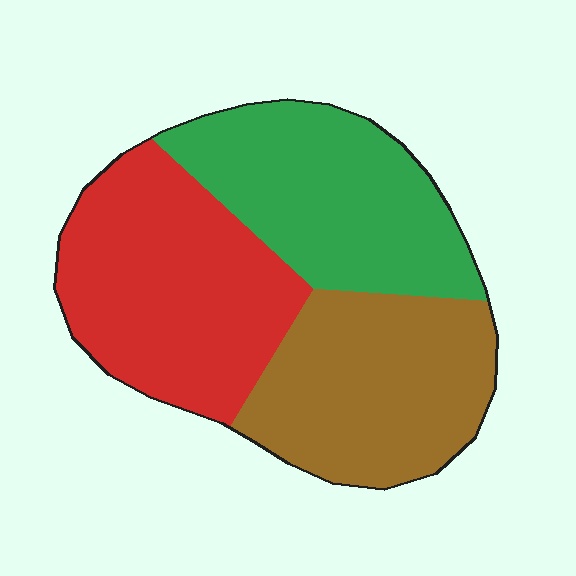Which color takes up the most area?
Red, at roughly 35%.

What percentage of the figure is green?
Green takes up between a sixth and a third of the figure.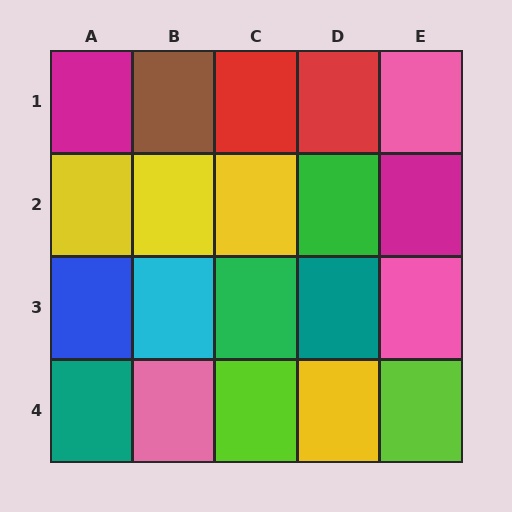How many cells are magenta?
2 cells are magenta.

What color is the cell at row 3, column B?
Cyan.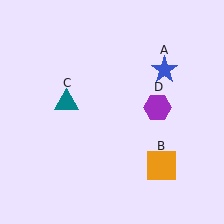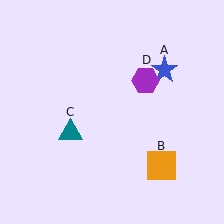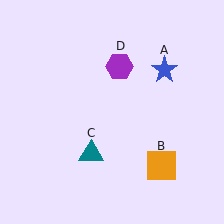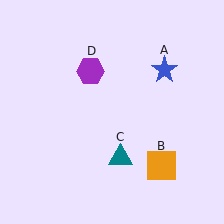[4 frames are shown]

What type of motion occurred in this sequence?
The teal triangle (object C), purple hexagon (object D) rotated counterclockwise around the center of the scene.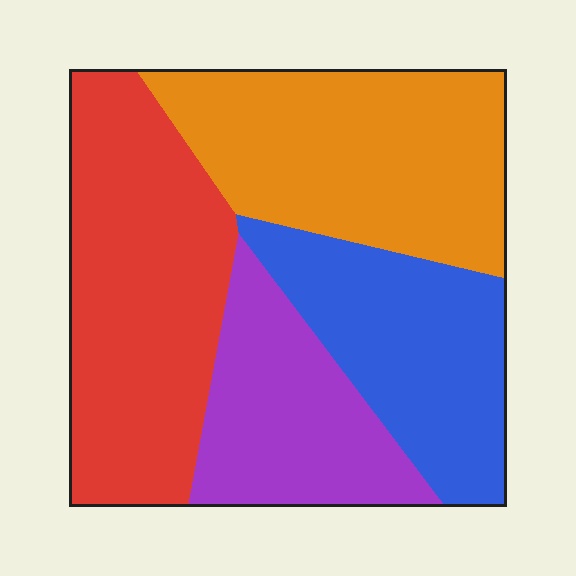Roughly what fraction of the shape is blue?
Blue covers roughly 20% of the shape.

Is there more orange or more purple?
Orange.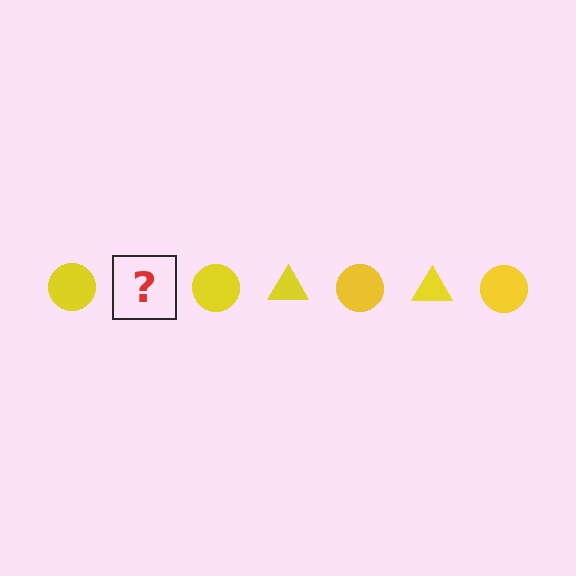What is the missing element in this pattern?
The missing element is a yellow triangle.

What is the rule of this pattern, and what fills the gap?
The rule is that the pattern cycles through circle, triangle shapes in yellow. The gap should be filled with a yellow triangle.